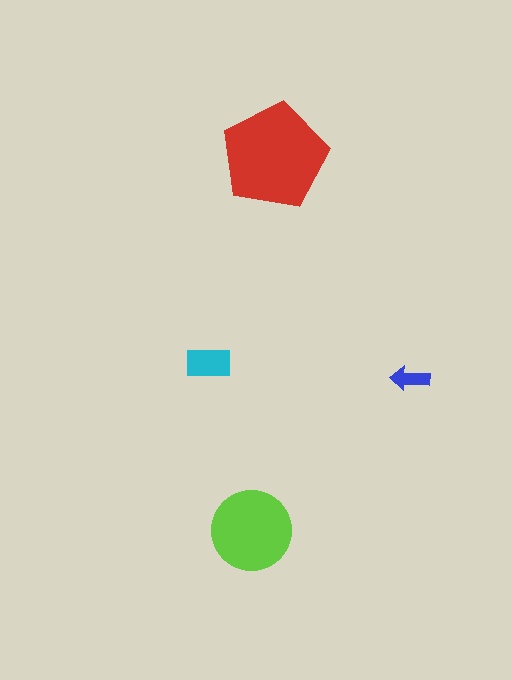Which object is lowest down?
The lime circle is bottommost.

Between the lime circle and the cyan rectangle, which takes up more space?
The lime circle.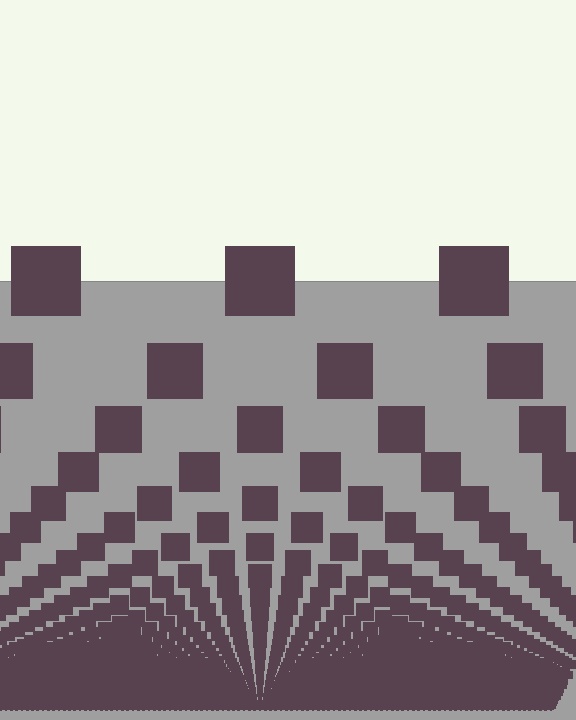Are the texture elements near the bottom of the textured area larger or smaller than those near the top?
Smaller. The gradient is inverted — elements near the bottom are smaller and denser.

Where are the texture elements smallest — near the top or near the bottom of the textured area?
Near the bottom.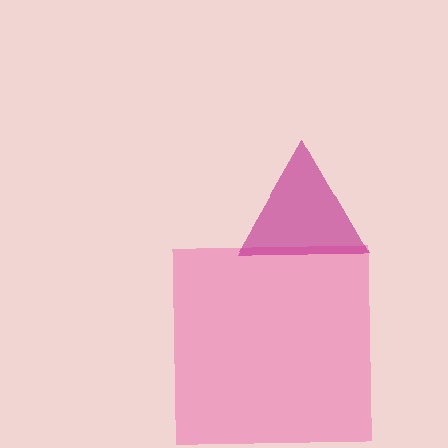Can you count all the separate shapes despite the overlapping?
Yes, there are 2 separate shapes.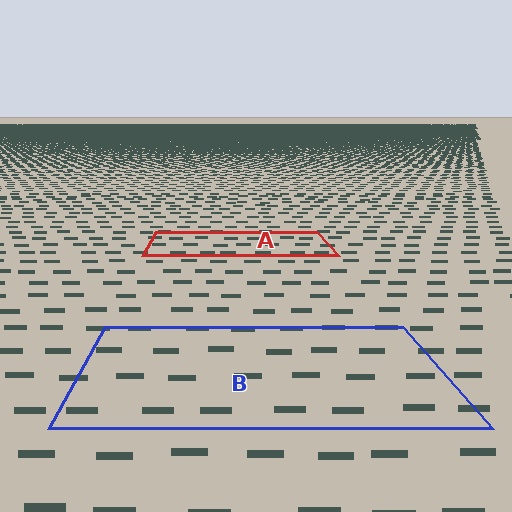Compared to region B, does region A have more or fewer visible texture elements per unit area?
Region A has more texture elements per unit area — they are packed more densely because it is farther away.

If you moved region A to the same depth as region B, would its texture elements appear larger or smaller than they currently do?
They would appear larger. At a closer depth, the same texture elements are projected at a bigger on-screen size.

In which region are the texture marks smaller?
The texture marks are smaller in region A, because it is farther away.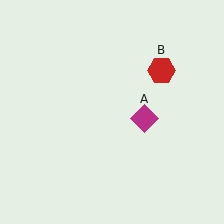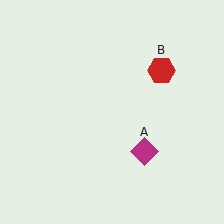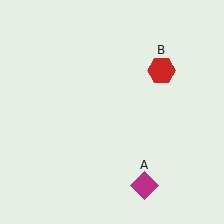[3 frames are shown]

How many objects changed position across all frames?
1 object changed position: magenta diamond (object A).